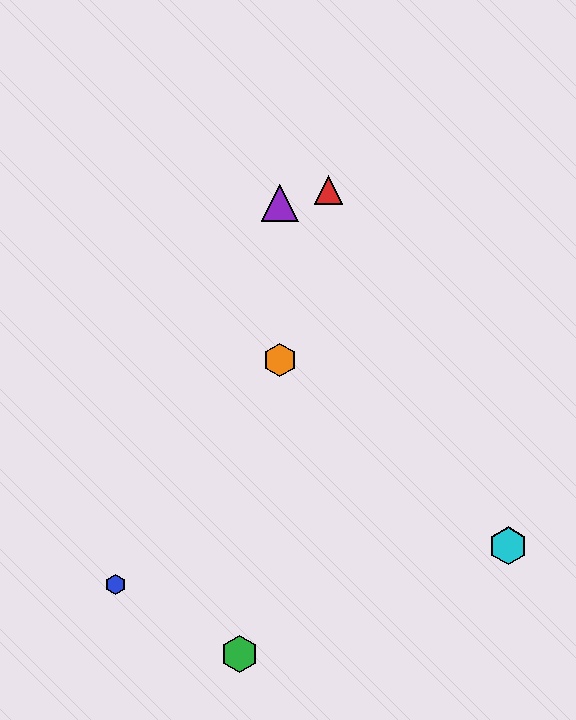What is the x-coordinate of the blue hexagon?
The blue hexagon is at x≈116.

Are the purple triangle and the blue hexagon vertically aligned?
No, the purple triangle is at x≈280 and the blue hexagon is at x≈116.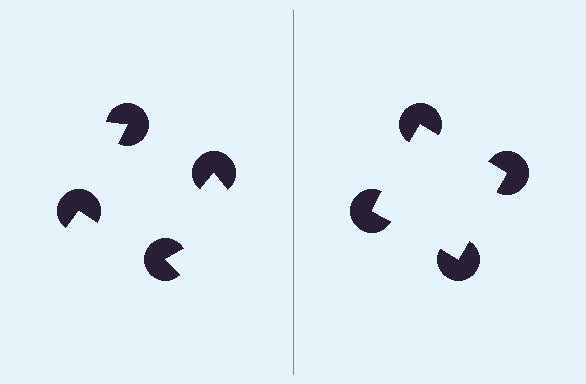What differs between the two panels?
The pac-man discs are positioned identically on both sides; only the wedge orientations differ. On the right they align to a square; on the left they are misaligned.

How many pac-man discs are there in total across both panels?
8 — 4 on each side.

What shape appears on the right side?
An illusory square.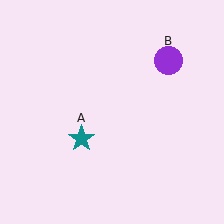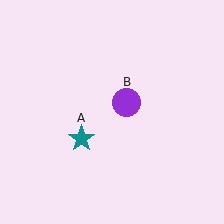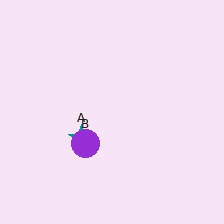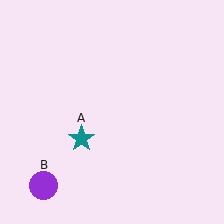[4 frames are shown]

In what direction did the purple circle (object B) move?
The purple circle (object B) moved down and to the left.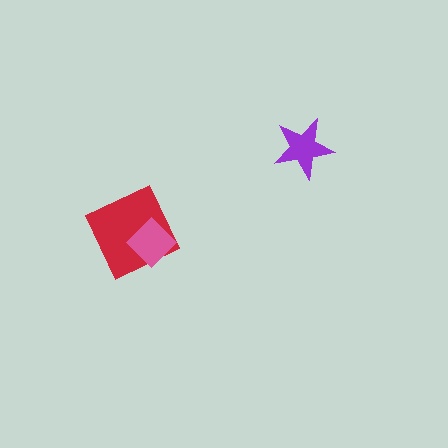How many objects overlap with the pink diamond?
1 object overlaps with the pink diamond.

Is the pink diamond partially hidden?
No, no other shape covers it.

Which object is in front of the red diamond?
The pink diamond is in front of the red diamond.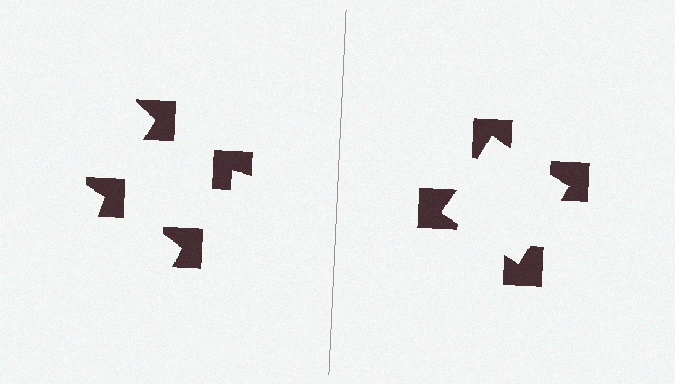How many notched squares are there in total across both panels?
8 — 4 on each side.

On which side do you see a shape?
An illusory square appears on the right side. On the left side the wedge cuts are rotated, so no coherent shape forms.